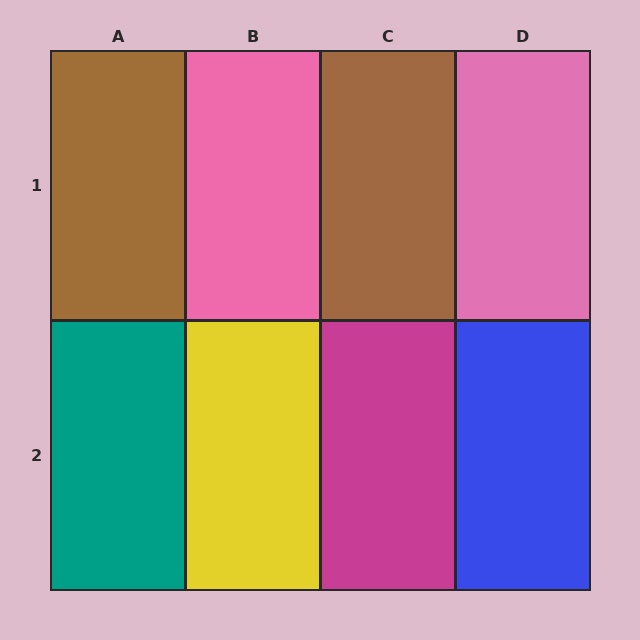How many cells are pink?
2 cells are pink.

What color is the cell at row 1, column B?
Pink.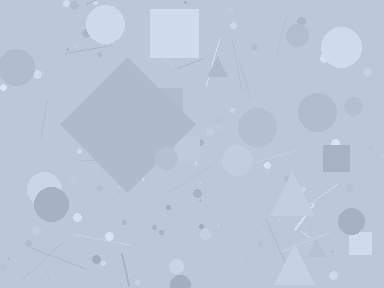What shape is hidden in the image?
A diamond is hidden in the image.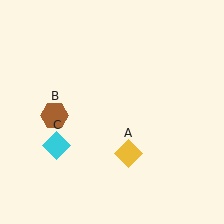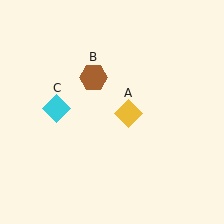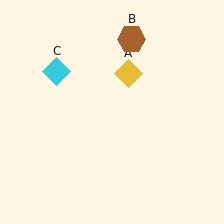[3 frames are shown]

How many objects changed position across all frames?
3 objects changed position: yellow diamond (object A), brown hexagon (object B), cyan diamond (object C).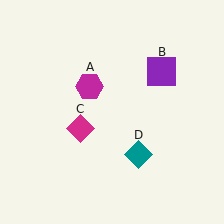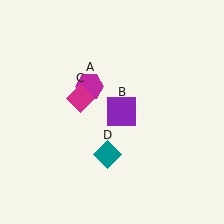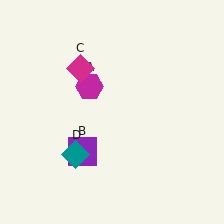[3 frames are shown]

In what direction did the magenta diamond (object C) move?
The magenta diamond (object C) moved up.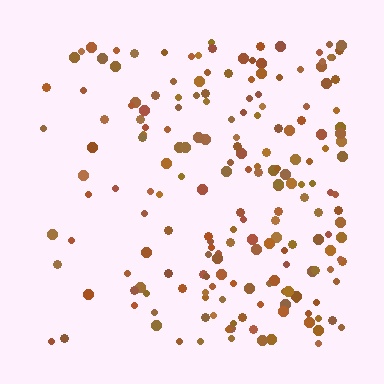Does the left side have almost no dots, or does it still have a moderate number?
Still a moderate number, just noticeably fewer than the right.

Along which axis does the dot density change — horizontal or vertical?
Horizontal.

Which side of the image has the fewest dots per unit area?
The left.